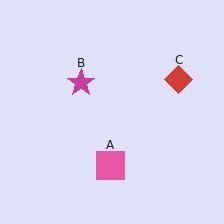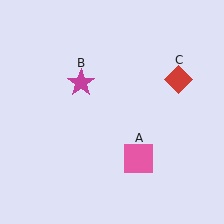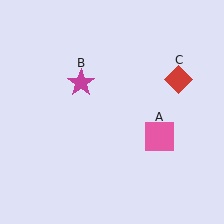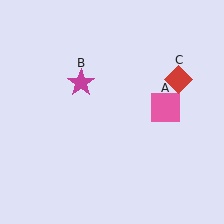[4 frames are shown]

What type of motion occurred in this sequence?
The pink square (object A) rotated counterclockwise around the center of the scene.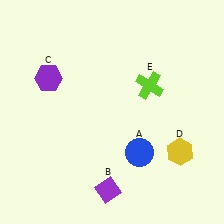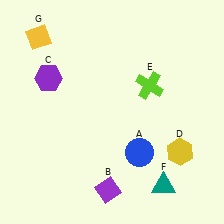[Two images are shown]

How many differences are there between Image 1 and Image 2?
There are 2 differences between the two images.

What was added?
A teal triangle (F), a yellow diamond (G) were added in Image 2.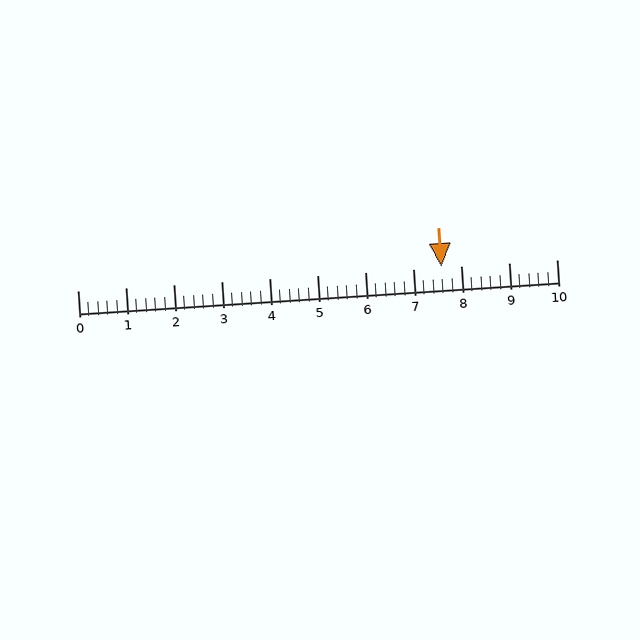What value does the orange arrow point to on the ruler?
The orange arrow points to approximately 7.6.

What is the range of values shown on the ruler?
The ruler shows values from 0 to 10.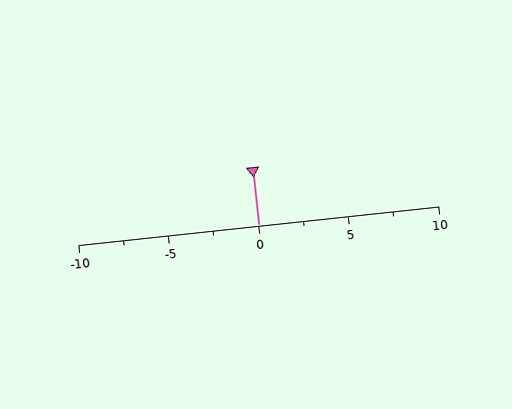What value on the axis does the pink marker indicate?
The marker indicates approximately 0.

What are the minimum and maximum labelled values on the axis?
The axis runs from -10 to 10.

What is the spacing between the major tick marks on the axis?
The major ticks are spaced 5 apart.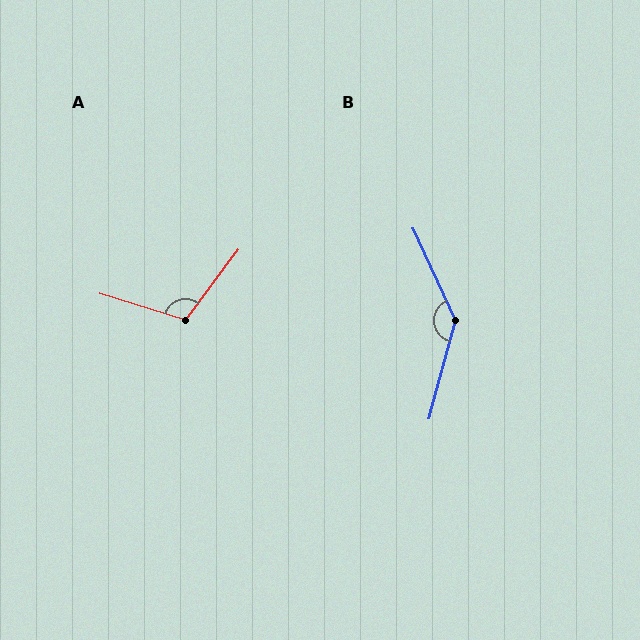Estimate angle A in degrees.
Approximately 110 degrees.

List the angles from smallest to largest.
A (110°), B (140°).